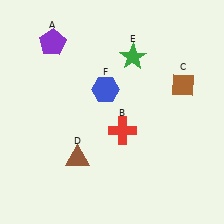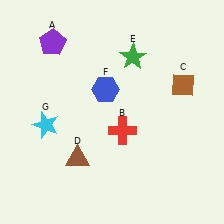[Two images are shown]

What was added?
A cyan star (G) was added in Image 2.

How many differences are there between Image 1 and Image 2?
There is 1 difference between the two images.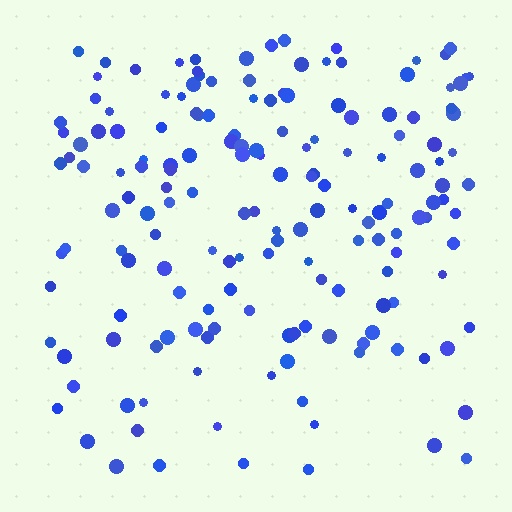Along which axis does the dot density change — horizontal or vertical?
Vertical.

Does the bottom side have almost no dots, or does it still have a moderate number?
Still a moderate number, just noticeably fewer than the top.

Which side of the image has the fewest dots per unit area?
The bottom.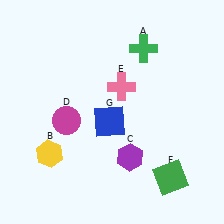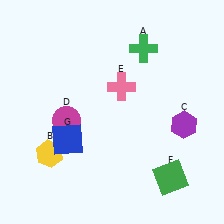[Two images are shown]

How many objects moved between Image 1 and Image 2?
2 objects moved between the two images.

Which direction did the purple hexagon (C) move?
The purple hexagon (C) moved right.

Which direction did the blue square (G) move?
The blue square (G) moved left.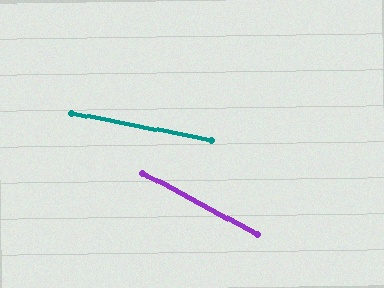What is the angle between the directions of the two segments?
Approximately 18 degrees.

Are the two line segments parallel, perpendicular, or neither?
Neither parallel nor perpendicular — they differ by about 18°.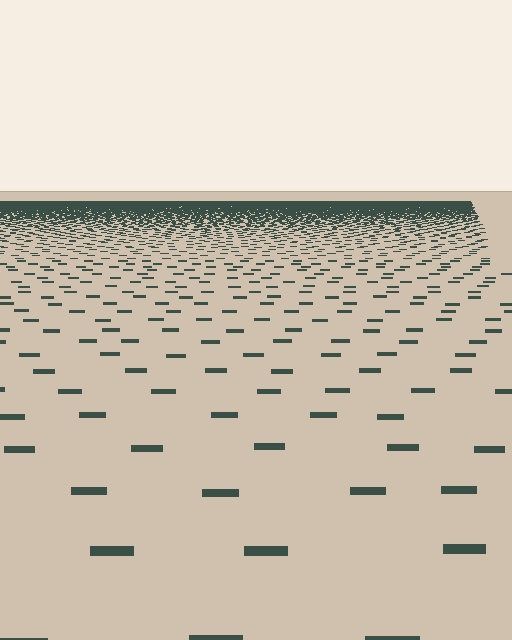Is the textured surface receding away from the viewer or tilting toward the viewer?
The surface is receding away from the viewer. Texture elements get smaller and denser toward the top.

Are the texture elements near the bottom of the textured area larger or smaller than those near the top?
Larger. Near the bottom, elements are closer to the viewer and appear at a bigger on-screen size.